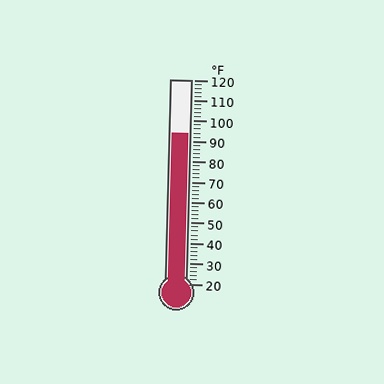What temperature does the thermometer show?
The thermometer shows approximately 94°F.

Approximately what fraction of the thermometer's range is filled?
The thermometer is filled to approximately 75% of its range.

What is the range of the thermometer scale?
The thermometer scale ranges from 20°F to 120°F.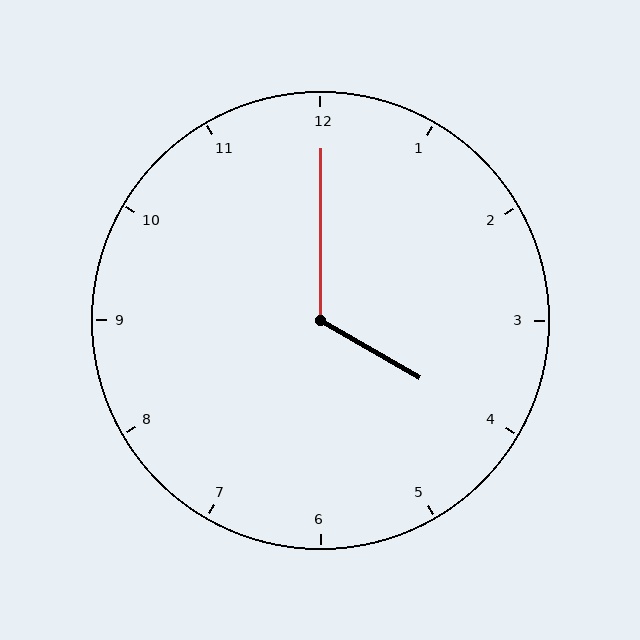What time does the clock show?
4:00.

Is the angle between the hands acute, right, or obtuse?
It is obtuse.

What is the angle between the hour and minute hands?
Approximately 120 degrees.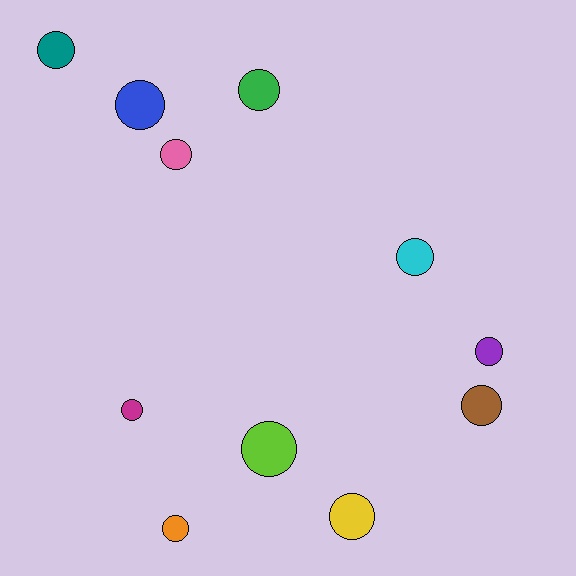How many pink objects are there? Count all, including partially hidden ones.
There is 1 pink object.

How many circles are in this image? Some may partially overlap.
There are 11 circles.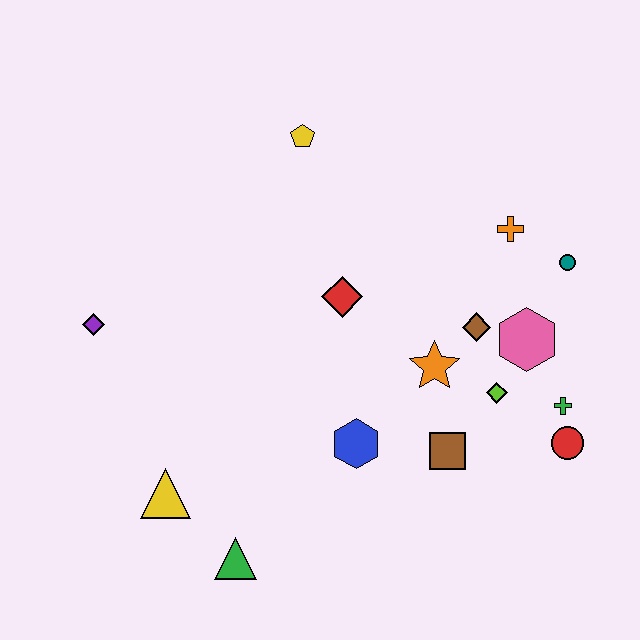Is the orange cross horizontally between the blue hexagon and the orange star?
No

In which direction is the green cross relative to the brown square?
The green cross is to the right of the brown square.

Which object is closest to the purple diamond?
The yellow triangle is closest to the purple diamond.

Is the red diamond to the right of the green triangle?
Yes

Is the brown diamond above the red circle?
Yes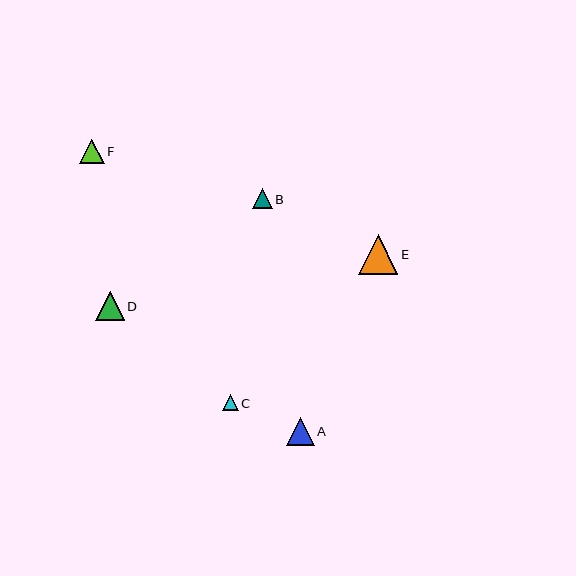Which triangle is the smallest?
Triangle C is the smallest with a size of approximately 16 pixels.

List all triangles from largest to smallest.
From largest to smallest: E, D, A, F, B, C.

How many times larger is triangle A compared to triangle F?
Triangle A is approximately 1.1 times the size of triangle F.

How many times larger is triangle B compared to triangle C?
Triangle B is approximately 1.3 times the size of triangle C.